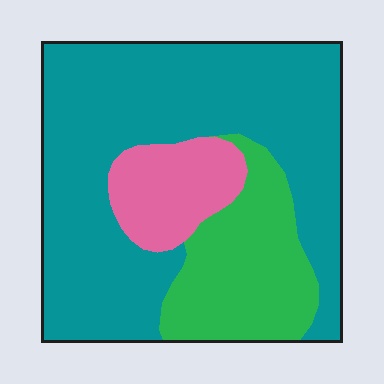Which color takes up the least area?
Pink, at roughly 15%.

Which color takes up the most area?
Teal, at roughly 65%.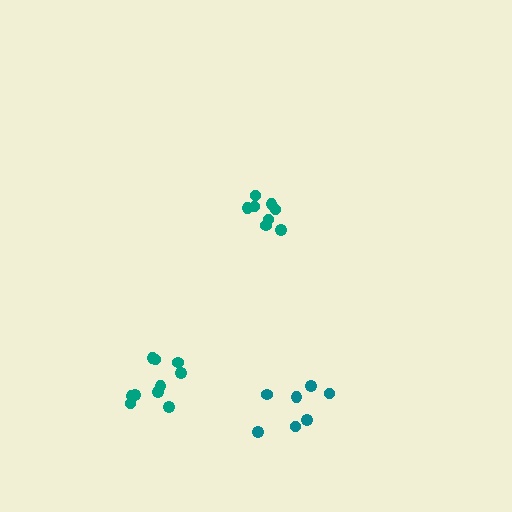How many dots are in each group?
Group 1: 8 dots, Group 2: 7 dots, Group 3: 10 dots (25 total).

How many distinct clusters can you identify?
There are 3 distinct clusters.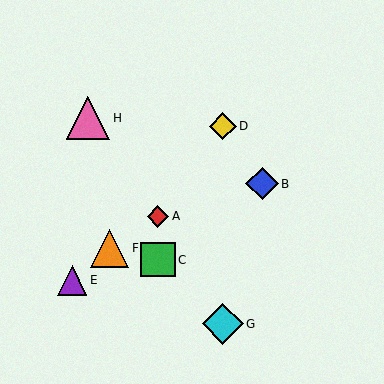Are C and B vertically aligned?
No, C is at x≈158 and B is at x≈262.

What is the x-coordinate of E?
Object E is at x≈72.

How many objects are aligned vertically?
2 objects (A, C) are aligned vertically.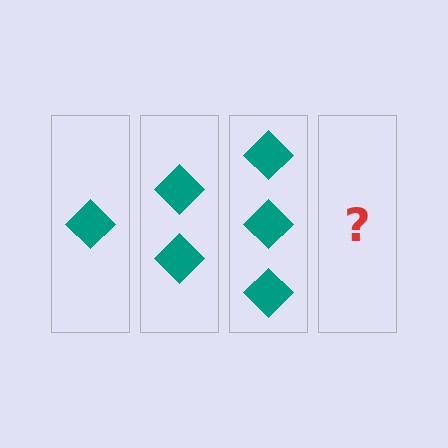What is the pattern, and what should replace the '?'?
The pattern is that each step adds one more diamond. The '?' should be 4 diamonds.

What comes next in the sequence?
The next element should be 4 diamonds.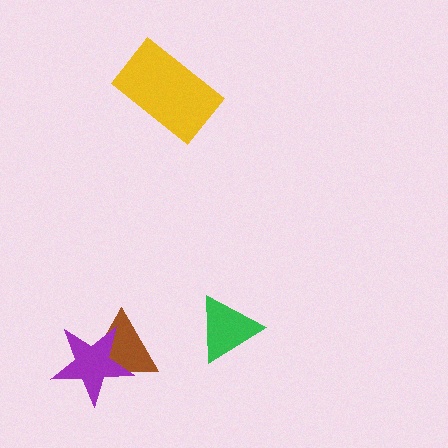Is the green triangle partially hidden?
No, no other shape covers it.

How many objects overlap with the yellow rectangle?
0 objects overlap with the yellow rectangle.